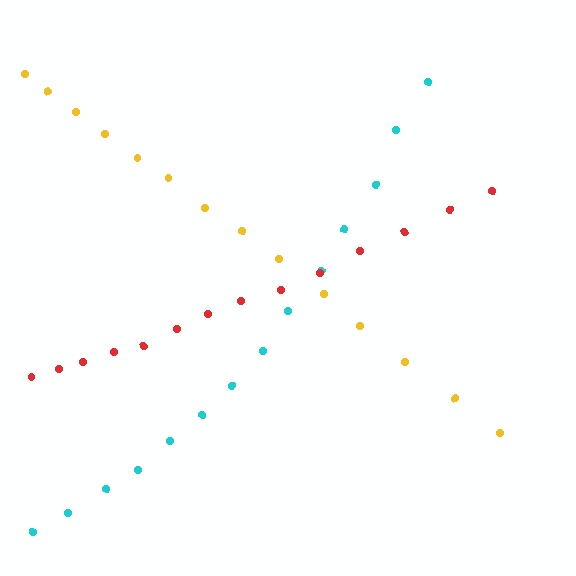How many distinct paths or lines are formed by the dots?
There are 3 distinct paths.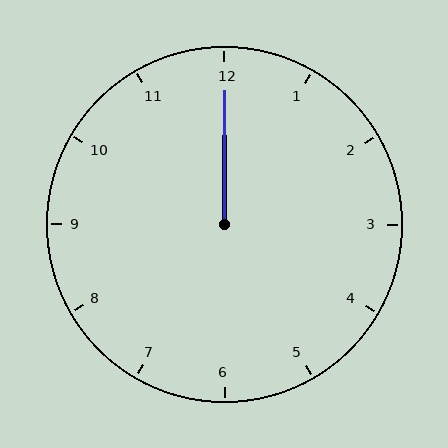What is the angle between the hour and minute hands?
Approximately 0 degrees.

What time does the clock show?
12:00.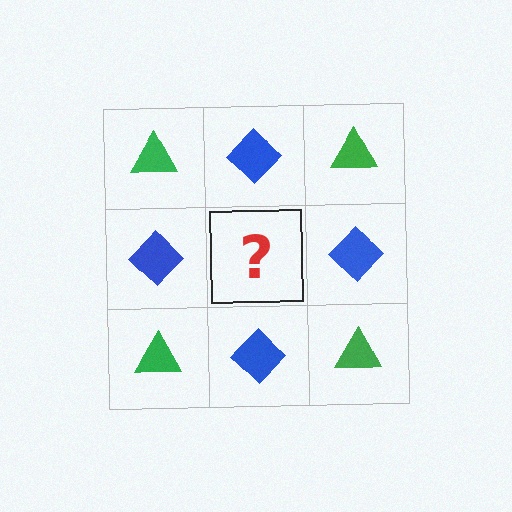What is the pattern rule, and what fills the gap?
The rule is that it alternates green triangle and blue diamond in a checkerboard pattern. The gap should be filled with a green triangle.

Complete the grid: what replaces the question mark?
The question mark should be replaced with a green triangle.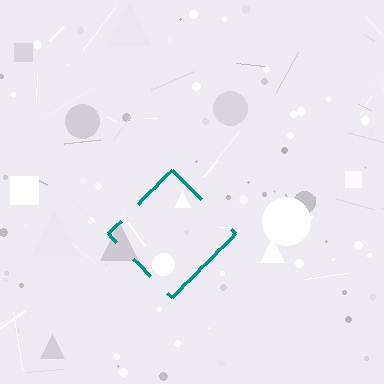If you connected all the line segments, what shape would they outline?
They would outline a diamond.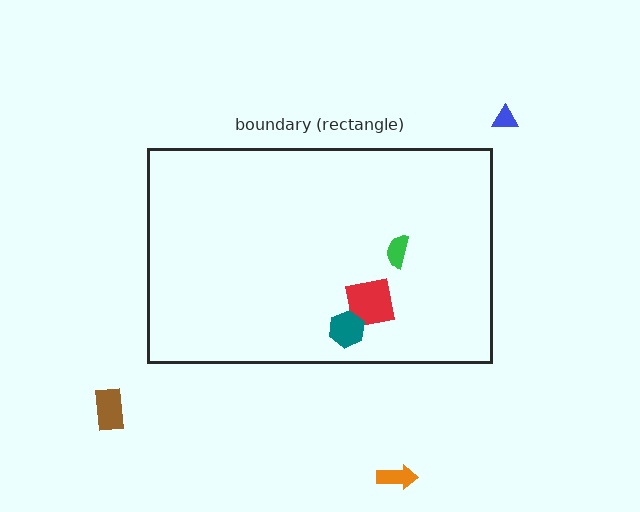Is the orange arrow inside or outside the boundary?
Outside.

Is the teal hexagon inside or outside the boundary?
Inside.